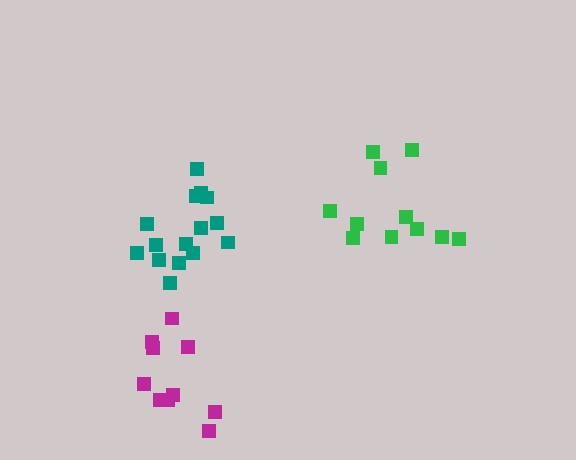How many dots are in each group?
Group 1: 11 dots, Group 2: 15 dots, Group 3: 10 dots (36 total).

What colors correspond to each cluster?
The clusters are colored: green, teal, magenta.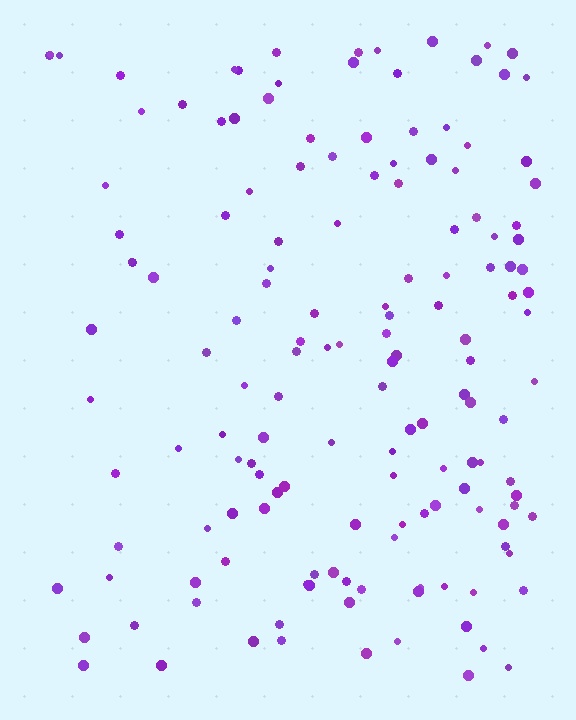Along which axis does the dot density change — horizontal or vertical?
Horizontal.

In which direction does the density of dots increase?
From left to right, with the right side densest.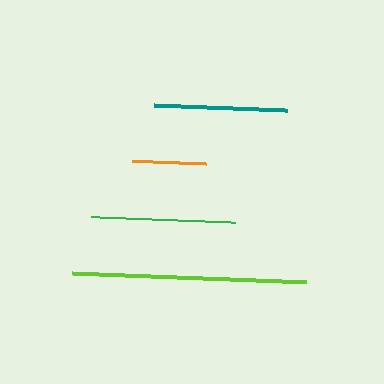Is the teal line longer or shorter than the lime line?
The lime line is longer than the teal line.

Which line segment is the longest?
The lime line is the longest at approximately 234 pixels.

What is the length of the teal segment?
The teal segment is approximately 133 pixels long.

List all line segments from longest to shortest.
From longest to shortest: lime, green, teal, orange.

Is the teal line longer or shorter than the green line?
The green line is longer than the teal line.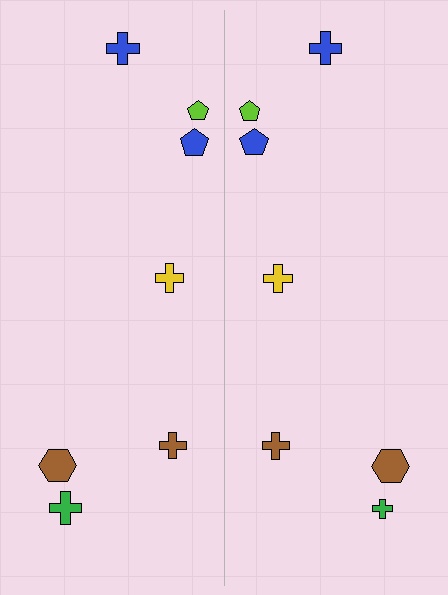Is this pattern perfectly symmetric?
No, the pattern is not perfectly symmetric. The green cross on the right side has a different size than its mirror counterpart.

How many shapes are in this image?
There are 14 shapes in this image.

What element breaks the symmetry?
The green cross on the right side has a different size than its mirror counterpart.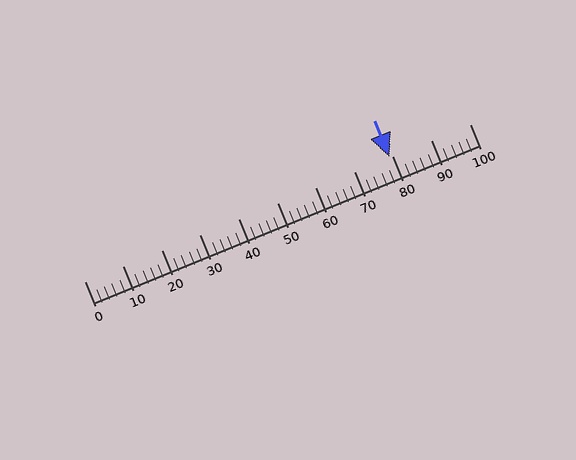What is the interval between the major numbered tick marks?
The major tick marks are spaced 10 units apart.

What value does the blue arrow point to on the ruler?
The blue arrow points to approximately 79.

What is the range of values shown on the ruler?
The ruler shows values from 0 to 100.